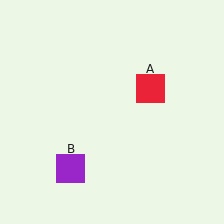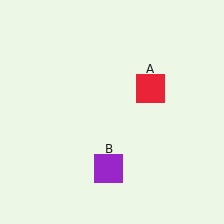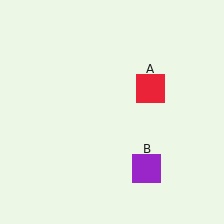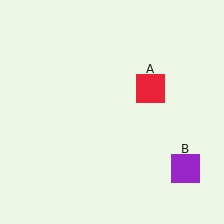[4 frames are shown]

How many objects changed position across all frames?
1 object changed position: purple square (object B).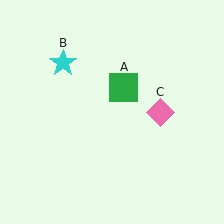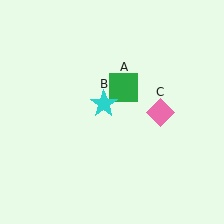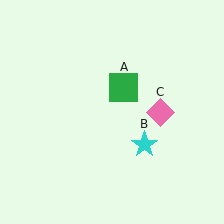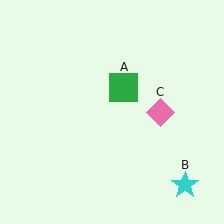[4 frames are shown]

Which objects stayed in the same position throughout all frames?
Green square (object A) and pink diamond (object C) remained stationary.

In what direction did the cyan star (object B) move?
The cyan star (object B) moved down and to the right.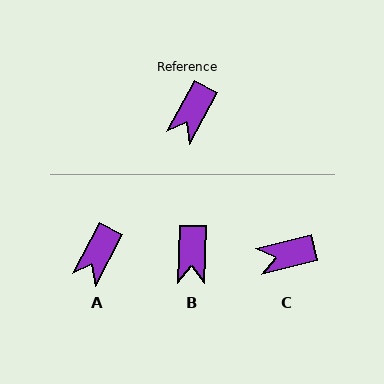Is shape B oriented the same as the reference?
No, it is off by about 26 degrees.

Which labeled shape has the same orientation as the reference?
A.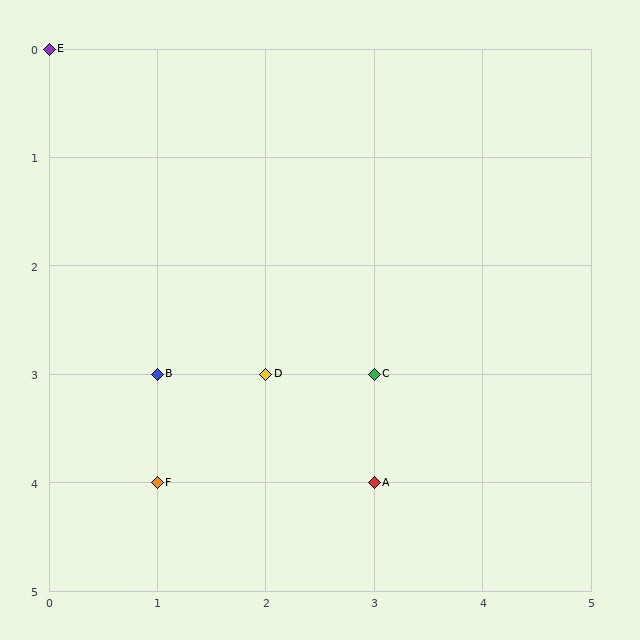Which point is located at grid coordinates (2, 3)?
Point D is at (2, 3).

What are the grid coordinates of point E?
Point E is at grid coordinates (0, 0).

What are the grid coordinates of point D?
Point D is at grid coordinates (2, 3).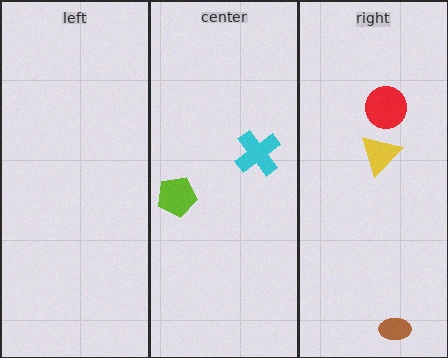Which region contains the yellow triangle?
The right region.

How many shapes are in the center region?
2.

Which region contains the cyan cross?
The center region.